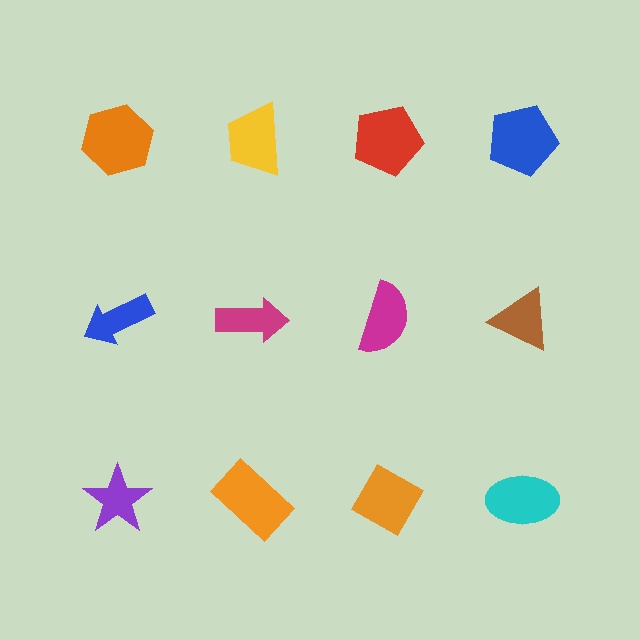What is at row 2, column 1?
A blue arrow.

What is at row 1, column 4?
A blue pentagon.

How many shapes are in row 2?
4 shapes.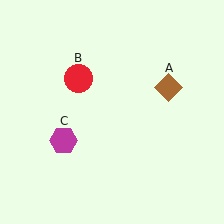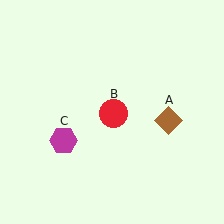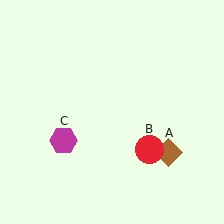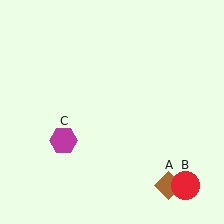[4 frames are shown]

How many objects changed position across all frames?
2 objects changed position: brown diamond (object A), red circle (object B).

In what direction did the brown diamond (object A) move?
The brown diamond (object A) moved down.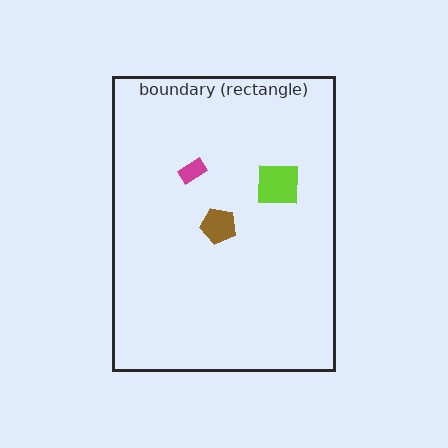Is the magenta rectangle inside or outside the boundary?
Inside.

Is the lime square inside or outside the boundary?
Inside.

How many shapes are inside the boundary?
3 inside, 0 outside.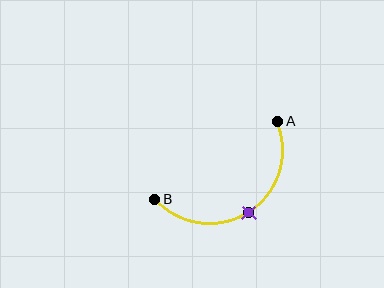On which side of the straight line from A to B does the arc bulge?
The arc bulges below the straight line connecting A and B.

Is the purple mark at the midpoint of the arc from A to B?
Yes. The purple mark lies on the arc at equal arc-length from both A and B — it is the arc midpoint.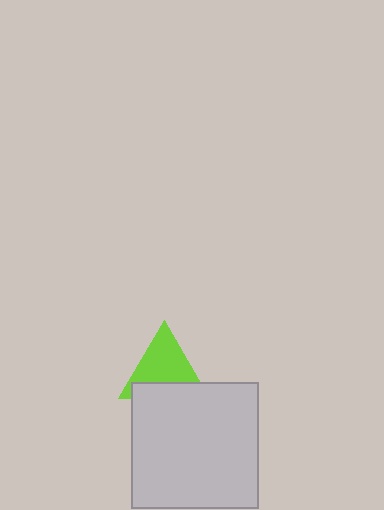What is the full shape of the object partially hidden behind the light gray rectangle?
The partially hidden object is a lime triangle.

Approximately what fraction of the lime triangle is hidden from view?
Roughly 36% of the lime triangle is hidden behind the light gray rectangle.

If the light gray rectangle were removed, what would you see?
You would see the complete lime triangle.